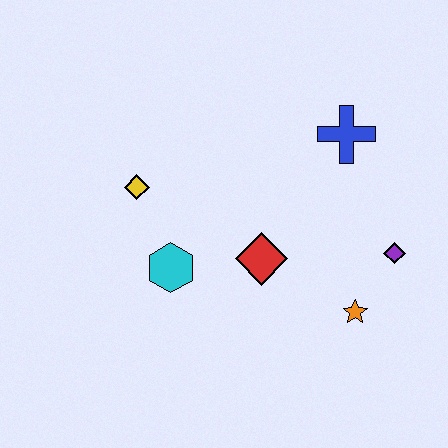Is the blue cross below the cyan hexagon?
No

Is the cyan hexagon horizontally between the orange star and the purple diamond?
No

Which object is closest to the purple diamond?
The orange star is closest to the purple diamond.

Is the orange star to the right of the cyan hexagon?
Yes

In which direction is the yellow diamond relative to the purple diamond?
The yellow diamond is to the left of the purple diamond.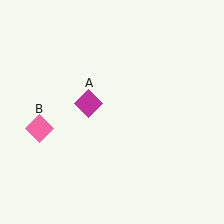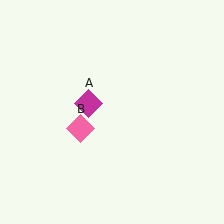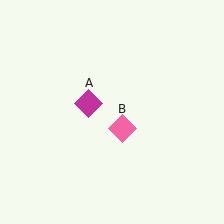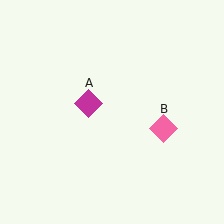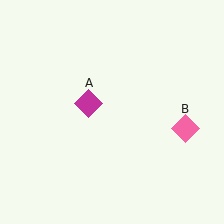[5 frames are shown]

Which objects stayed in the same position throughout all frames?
Magenta diamond (object A) remained stationary.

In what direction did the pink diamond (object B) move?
The pink diamond (object B) moved right.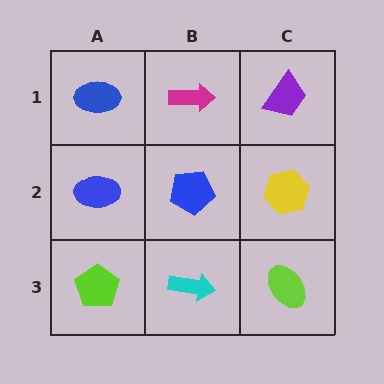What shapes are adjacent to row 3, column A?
A blue ellipse (row 2, column A), a cyan arrow (row 3, column B).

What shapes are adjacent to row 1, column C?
A yellow hexagon (row 2, column C), a magenta arrow (row 1, column B).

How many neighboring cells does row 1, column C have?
2.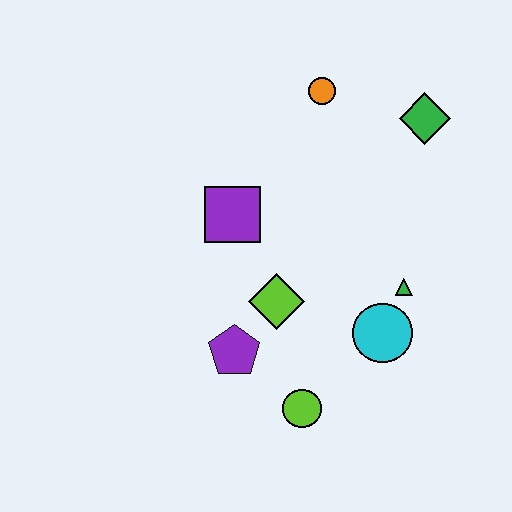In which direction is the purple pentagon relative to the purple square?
The purple pentagon is below the purple square.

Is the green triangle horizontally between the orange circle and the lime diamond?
No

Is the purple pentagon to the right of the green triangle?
No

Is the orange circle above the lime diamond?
Yes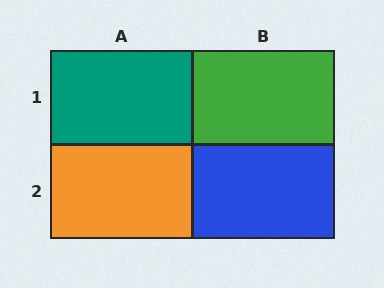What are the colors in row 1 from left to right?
Teal, green.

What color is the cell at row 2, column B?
Blue.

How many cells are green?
1 cell is green.